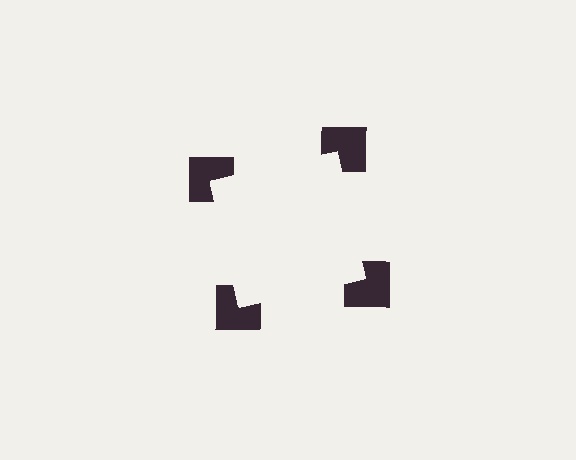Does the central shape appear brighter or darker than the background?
It typically appears slightly brighter than the background, even though no actual brightness change is drawn.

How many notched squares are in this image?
There are 4 — one at each vertex of the illusory square.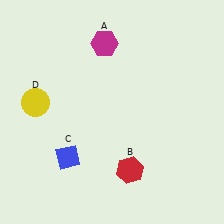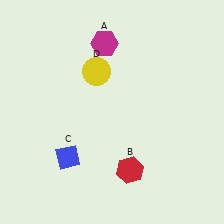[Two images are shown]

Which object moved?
The yellow circle (D) moved right.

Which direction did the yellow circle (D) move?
The yellow circle (D) moved right.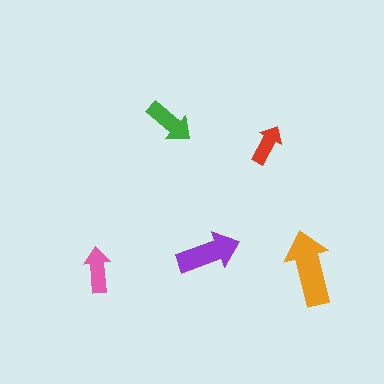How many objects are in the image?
There are 5 objects in the image.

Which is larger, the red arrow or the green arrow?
The green one.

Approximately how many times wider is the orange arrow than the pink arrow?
About 1.5 times wider.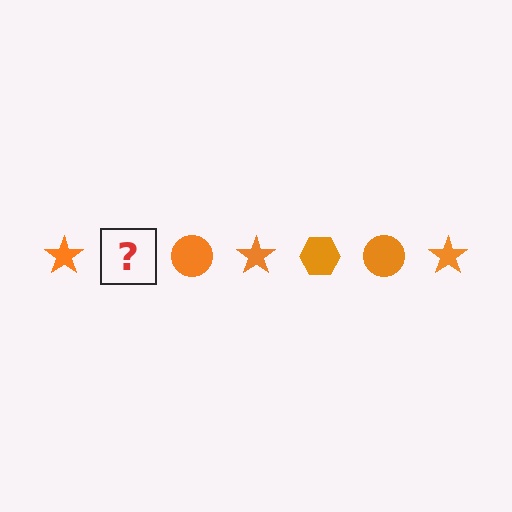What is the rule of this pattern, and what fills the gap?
The rule is that the pattern cycles through star, hexagon, circle shapes in orange. The gap should be filled with an orange hexagon.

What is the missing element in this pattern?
The missing element is an orange hexagon.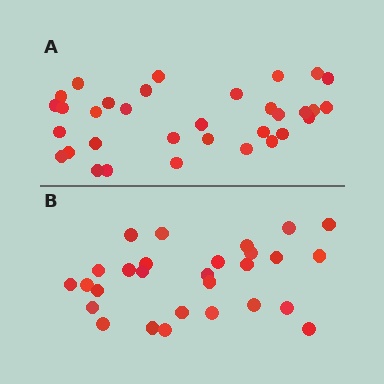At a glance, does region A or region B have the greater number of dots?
Region A (the top region) has more dots.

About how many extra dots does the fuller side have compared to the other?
Region A has about 5 more dots than region B.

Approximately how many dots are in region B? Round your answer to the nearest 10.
About 30 dots. (The exact count is 28, which rounds to 30.)